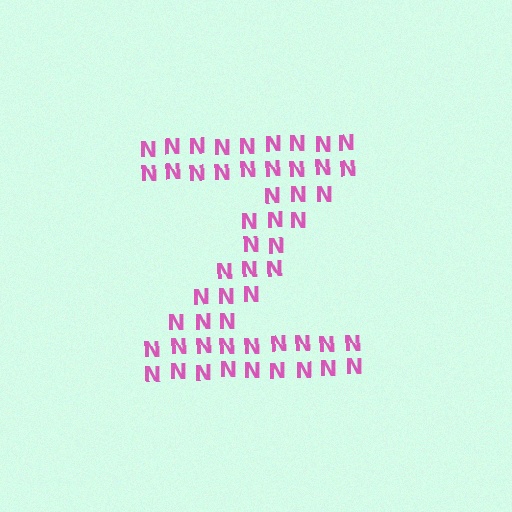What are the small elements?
The small elements are letter N's.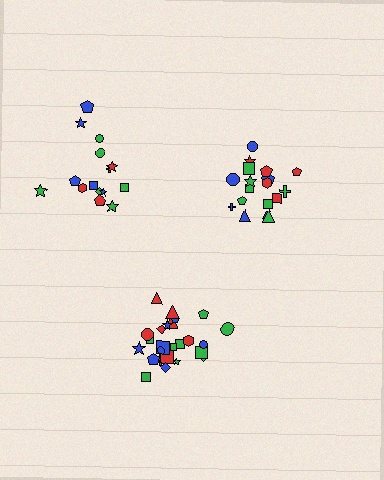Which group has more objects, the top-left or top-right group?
The top-right group.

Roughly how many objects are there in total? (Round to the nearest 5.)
Roughly 60 objects in total.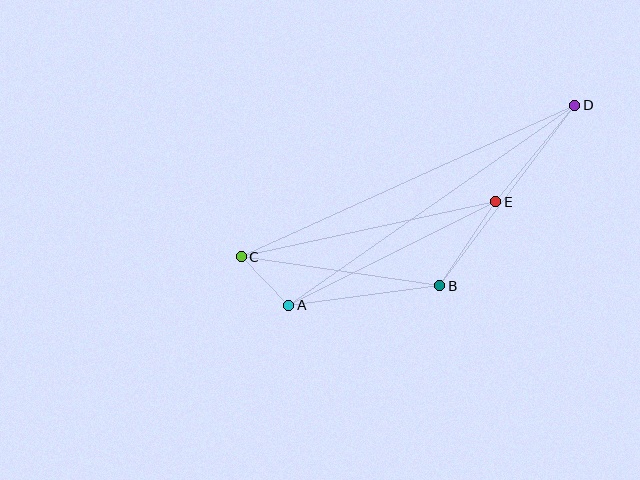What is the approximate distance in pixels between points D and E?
The distance between D and E is approximately 125 pixels.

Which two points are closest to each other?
Points A and C are closest to each other.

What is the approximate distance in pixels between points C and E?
The distance between C and E is approximately 260 pixels.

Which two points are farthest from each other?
Points C and D are farthest from each other.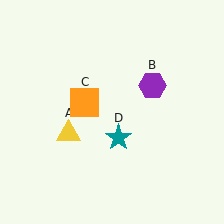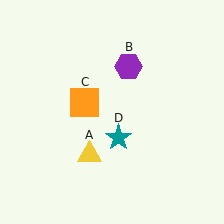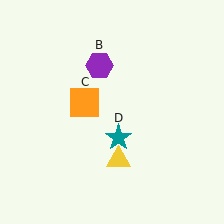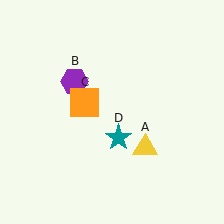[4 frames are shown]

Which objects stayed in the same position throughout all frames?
Orange square (object C) and teal star (object D) remained stationary.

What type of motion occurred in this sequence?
The yellow triangle (object A), purple hexagon (object B) rotated counterclockwise around the center of the scene.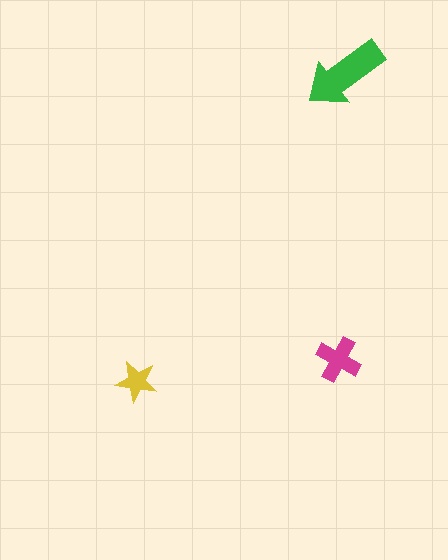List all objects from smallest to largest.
The yellow star, the magenta cross, the green arrow.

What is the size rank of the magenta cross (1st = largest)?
2nd.